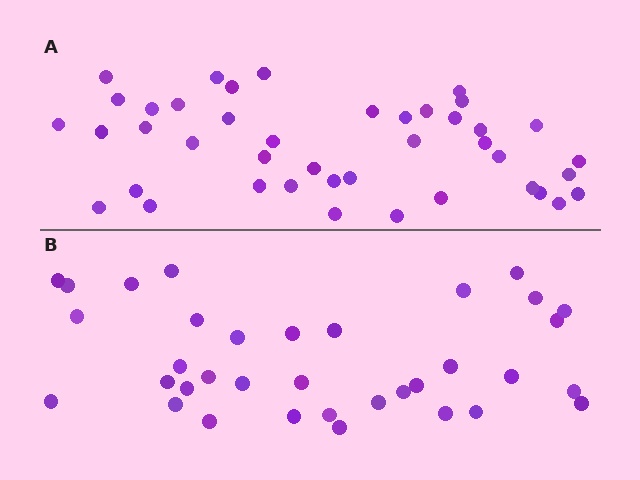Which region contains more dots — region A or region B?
Region A (the top region) has more dots.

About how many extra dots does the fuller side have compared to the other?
Region A has roughly 8 or so more dots than region B.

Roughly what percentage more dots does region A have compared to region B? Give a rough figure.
About 20% more.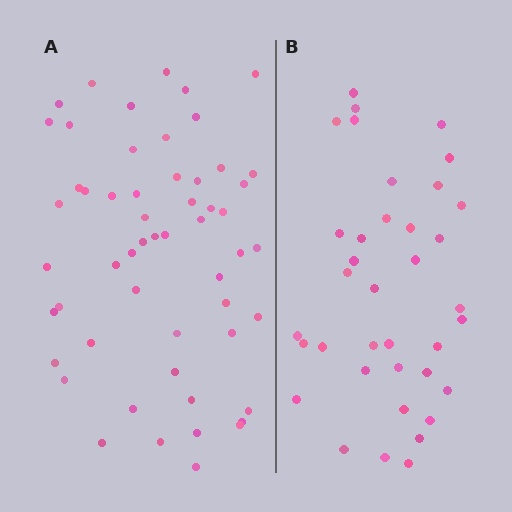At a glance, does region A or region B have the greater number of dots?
Region A (the left region) has more dots.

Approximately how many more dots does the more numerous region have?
Region A has approximately 20 more dots than region B.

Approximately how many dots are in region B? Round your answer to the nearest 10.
About 40 dots. (The exact count is 37, which rounds to 40.)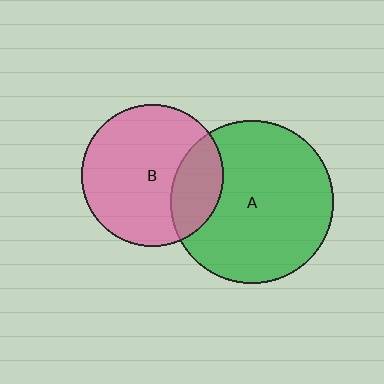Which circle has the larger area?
Circle A (green).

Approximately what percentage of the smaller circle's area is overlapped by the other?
Approximately 25%.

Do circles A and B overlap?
Yes.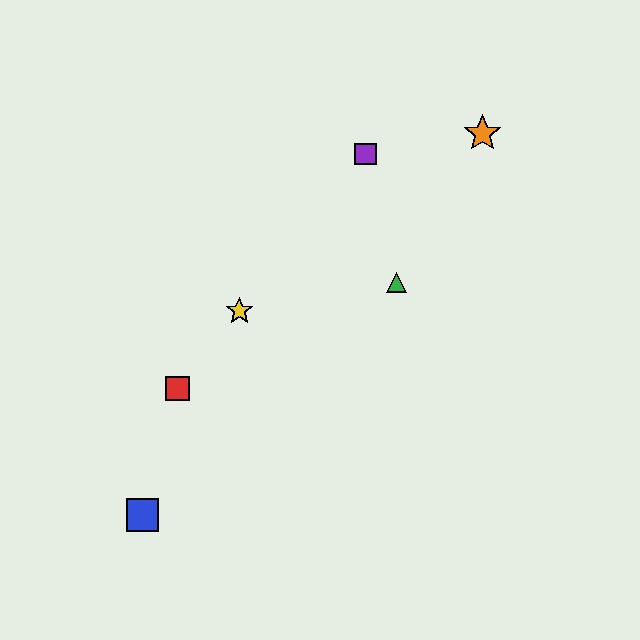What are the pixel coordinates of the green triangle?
The green triangle is at (397, 283).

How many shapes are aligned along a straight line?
3 shapes (the red square, the yellow star, the purple square) are aligned along a straight line.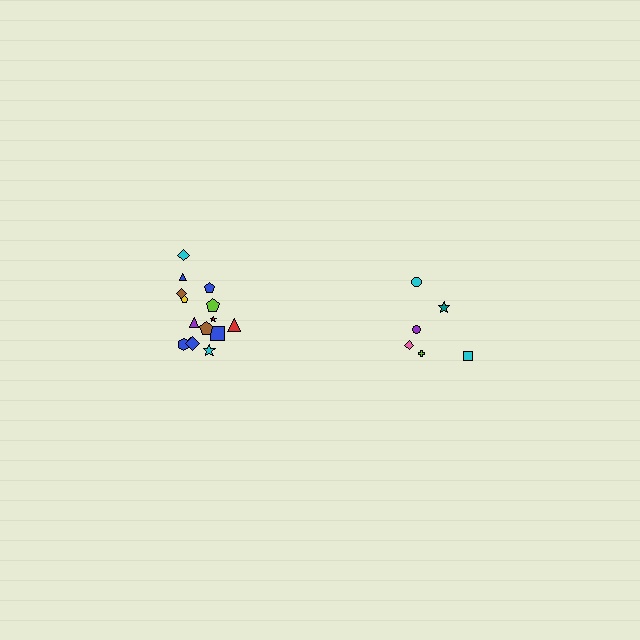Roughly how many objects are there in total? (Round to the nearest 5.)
Roughly 20 objects in total.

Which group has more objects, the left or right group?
The left group.